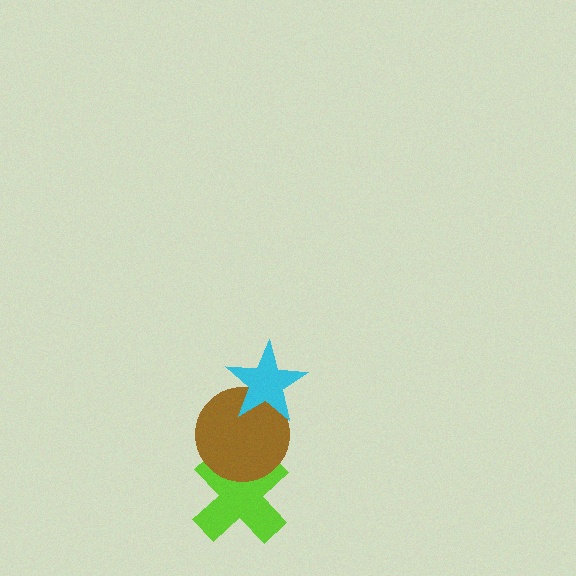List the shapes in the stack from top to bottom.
From top to bottom: the cyan star, the brown circle, the lime cross.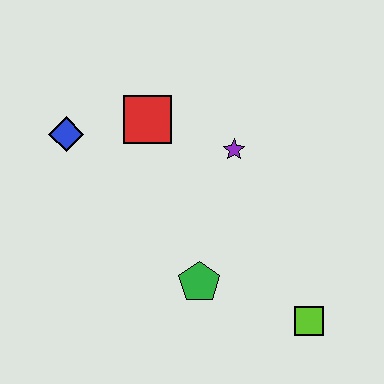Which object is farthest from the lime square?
The blue diamond is farthest from the lime square.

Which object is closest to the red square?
The blue diamond is closest to the red square.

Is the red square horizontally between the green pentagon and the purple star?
No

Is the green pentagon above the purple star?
No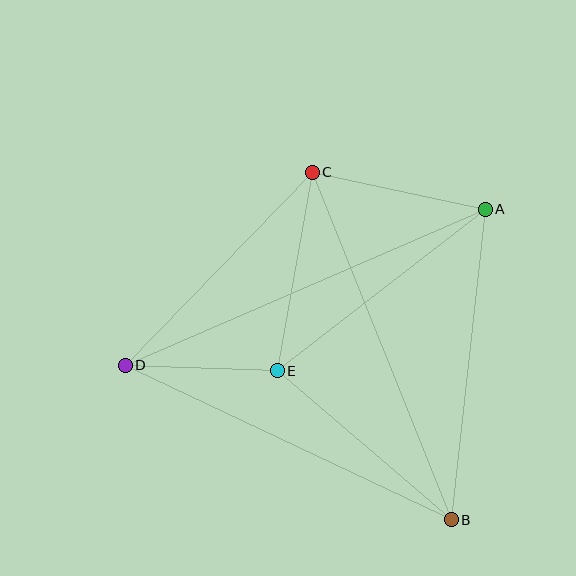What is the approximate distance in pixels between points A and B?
The distance between A and B is approximately 312 pixels.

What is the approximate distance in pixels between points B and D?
The distance between B and D is approximately 361 pixels.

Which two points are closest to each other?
Points D and E are closest to each other.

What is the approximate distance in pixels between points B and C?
The distance between B and C is approximately 374 pixels.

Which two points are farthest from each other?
Points A and D are farthest from each other.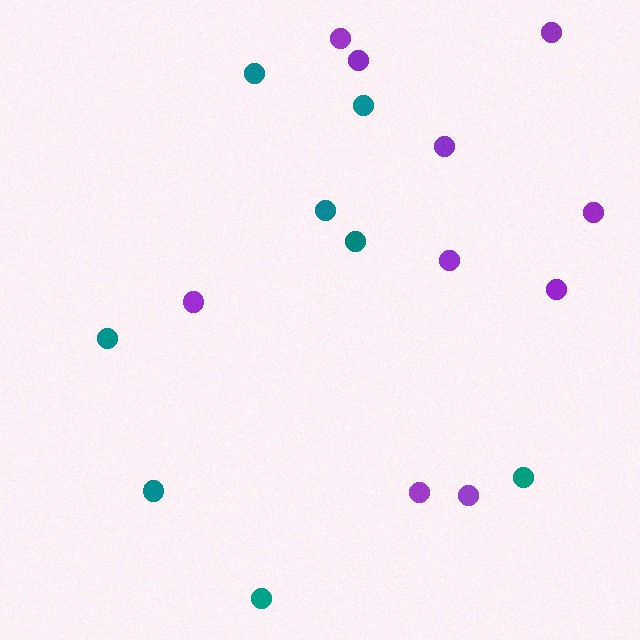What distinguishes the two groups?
There are 2 groups: one group of teal circles (8) and one group of purple circles (10).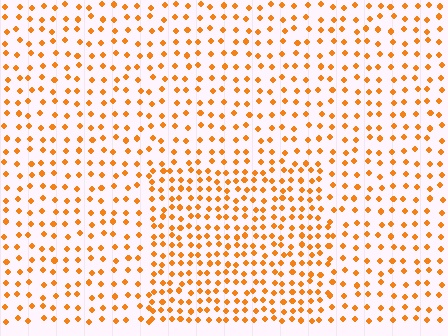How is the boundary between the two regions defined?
The boundary is defined by a change in element density (approximately 1.7x ratio). All elements are the same color, size, and shape.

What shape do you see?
I see a rectangle.